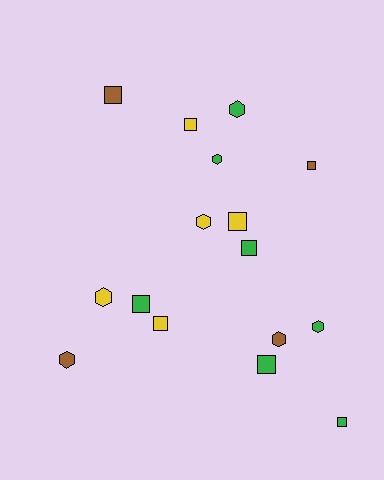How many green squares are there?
There are 4 green squares.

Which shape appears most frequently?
Square, with 9 objects.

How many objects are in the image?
There are 16 objects.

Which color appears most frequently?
Green, with 7 objects.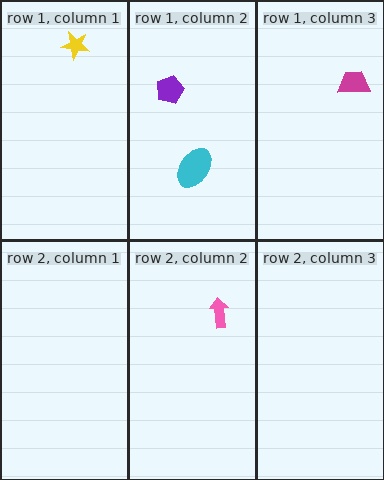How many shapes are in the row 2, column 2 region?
1.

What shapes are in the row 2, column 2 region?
The pink arrow.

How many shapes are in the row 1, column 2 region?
2.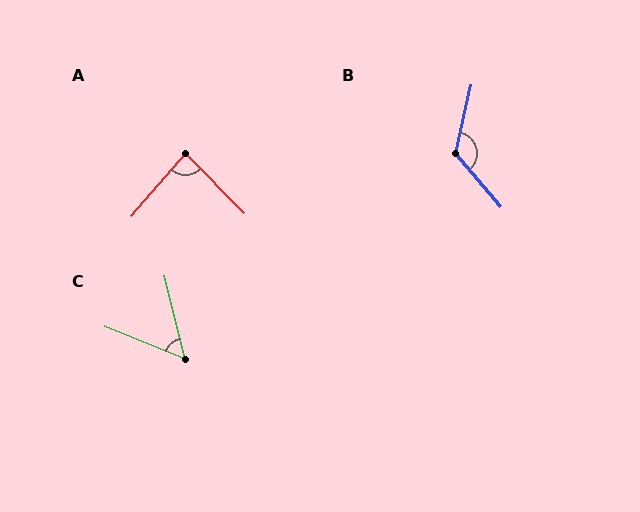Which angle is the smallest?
C, at approximately 54 degrees.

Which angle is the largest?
B, at approximately 127 degrees.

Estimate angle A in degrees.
Approximately 85 degrees.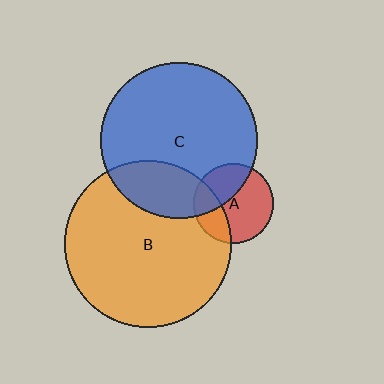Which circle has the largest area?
Circle B (orange).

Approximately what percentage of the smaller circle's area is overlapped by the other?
Approximately 35%.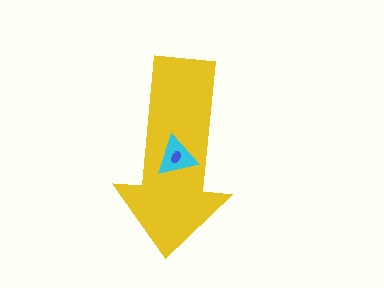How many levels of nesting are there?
3.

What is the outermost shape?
The yellow arrow.